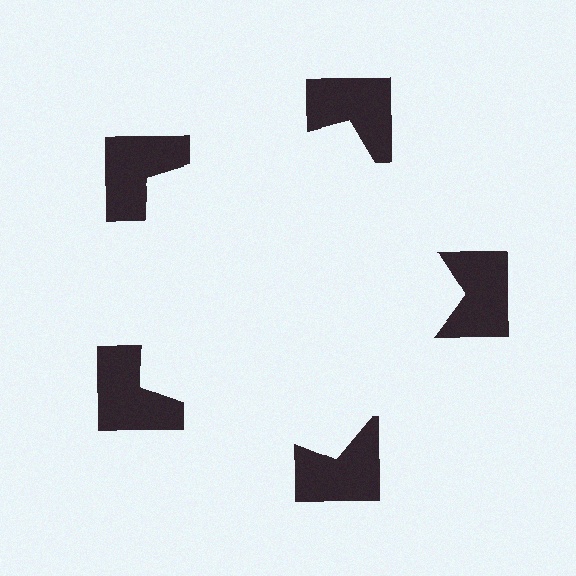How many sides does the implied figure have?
5 sides.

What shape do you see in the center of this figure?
An illusory pentagon — its edges are inferred from the aligned wedge cuts in the notched squares, not physically drawn.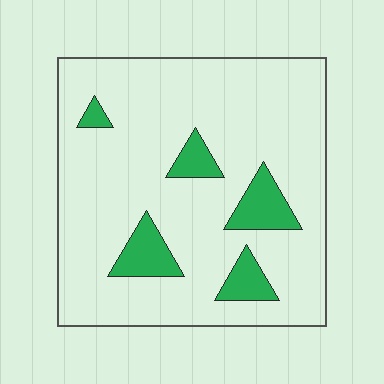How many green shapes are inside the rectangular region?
5.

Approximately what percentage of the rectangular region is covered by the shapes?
Approximately 15%.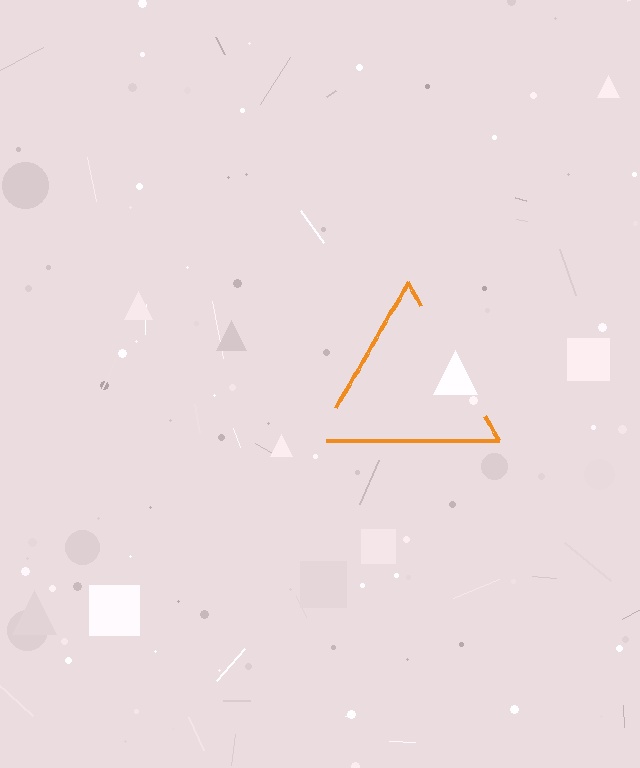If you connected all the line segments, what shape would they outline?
They would outline a triangle.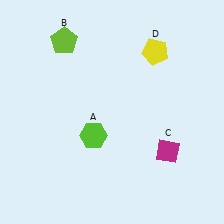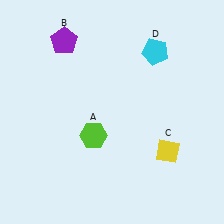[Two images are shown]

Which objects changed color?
B changed from lime to purple. C changed from magenta to yellow. D changed from yellow to cyan.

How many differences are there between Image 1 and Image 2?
There are 3 differences between the two images.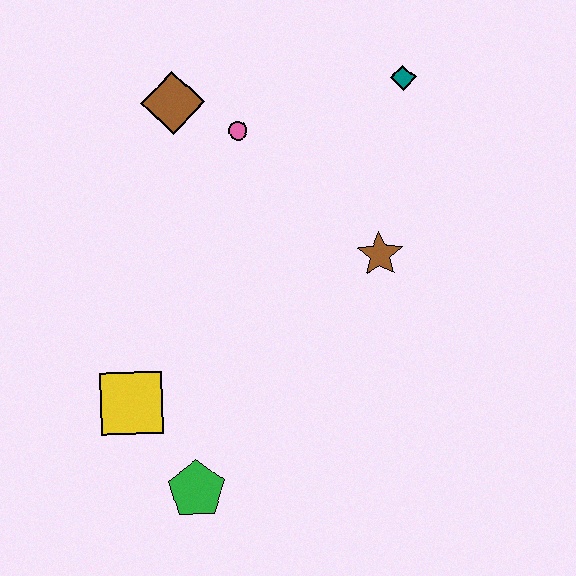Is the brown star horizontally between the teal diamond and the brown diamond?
Yes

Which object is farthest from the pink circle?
The green pentagon is farthest from the pink circle.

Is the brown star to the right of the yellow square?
Yes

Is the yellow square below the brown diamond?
Yes